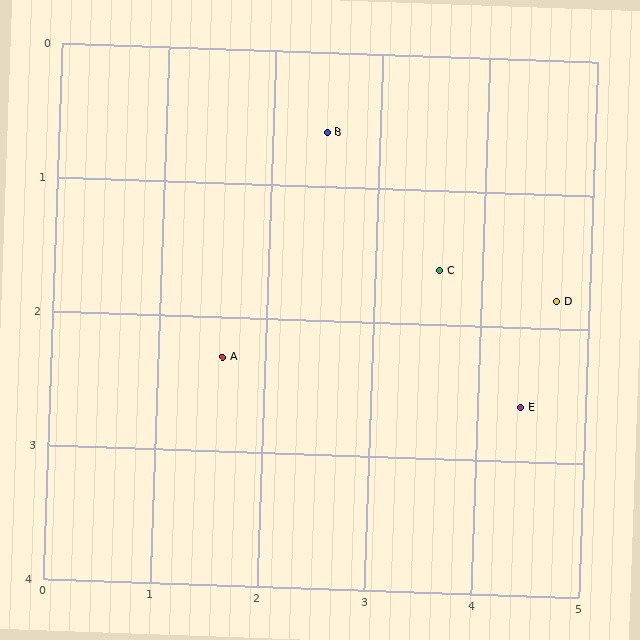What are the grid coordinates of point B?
Point B is at approximately (2.5, 0.6).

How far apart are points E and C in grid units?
Points E and C are about 1.3 grid units apart.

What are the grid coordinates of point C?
Point C is at approximately (3.6, 1.6).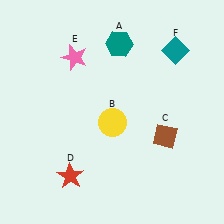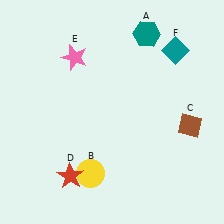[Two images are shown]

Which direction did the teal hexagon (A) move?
The teal hexagon (A) moved right.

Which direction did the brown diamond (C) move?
The brown diamond (C) moved right.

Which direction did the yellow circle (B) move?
The yellow circle (B) moved down.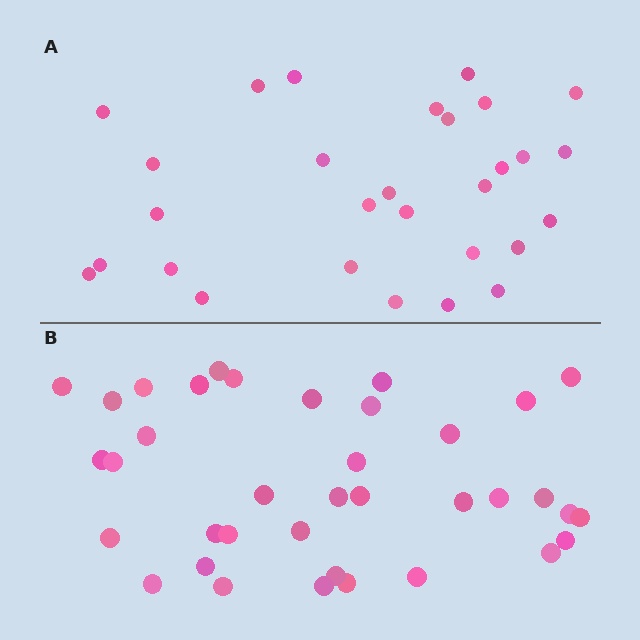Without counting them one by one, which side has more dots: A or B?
Region B (the bottom region) has more dots.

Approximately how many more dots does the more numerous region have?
Region B has roughly 8 or so more dots than region A.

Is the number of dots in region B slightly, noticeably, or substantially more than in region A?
Region B has noticeably more, but not dramatically so. The ratio is roughly 1.3 to 1.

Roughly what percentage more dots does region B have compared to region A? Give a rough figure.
About 30% more.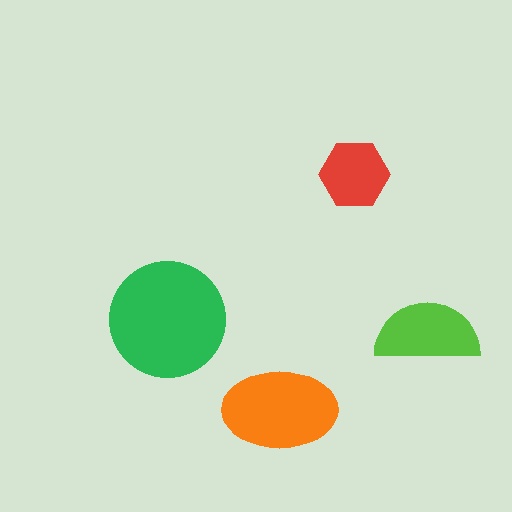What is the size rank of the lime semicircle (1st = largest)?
3rd.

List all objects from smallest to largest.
The red hexagon, the lime semicircle, the orange ellipse, the green circle.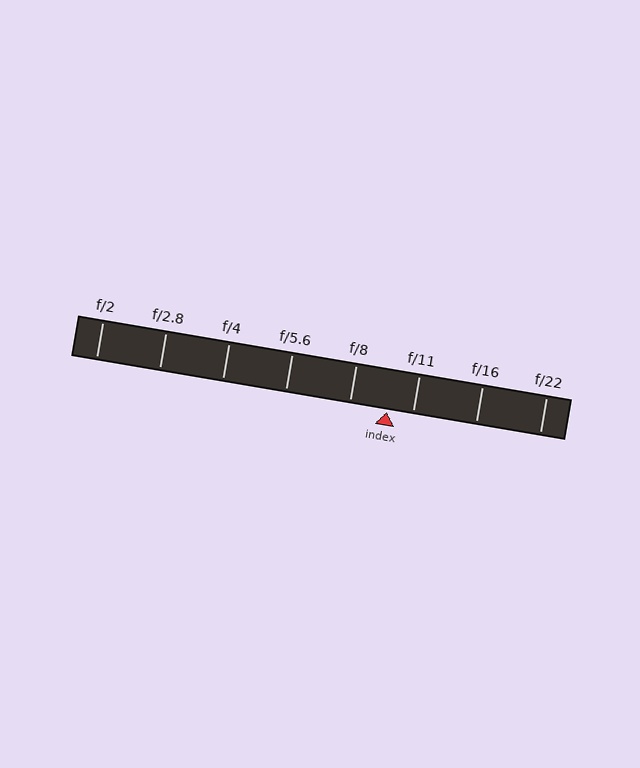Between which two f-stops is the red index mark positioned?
The index mark is between f/8 and f/11.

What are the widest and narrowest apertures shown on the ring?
The widest aperture shown is f/2 and the narrowest is f/22.